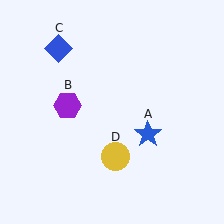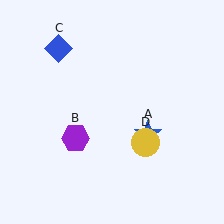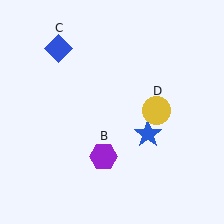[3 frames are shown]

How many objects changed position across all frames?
2 objects changed position: purple hexagon (object B), yellow circle (object D).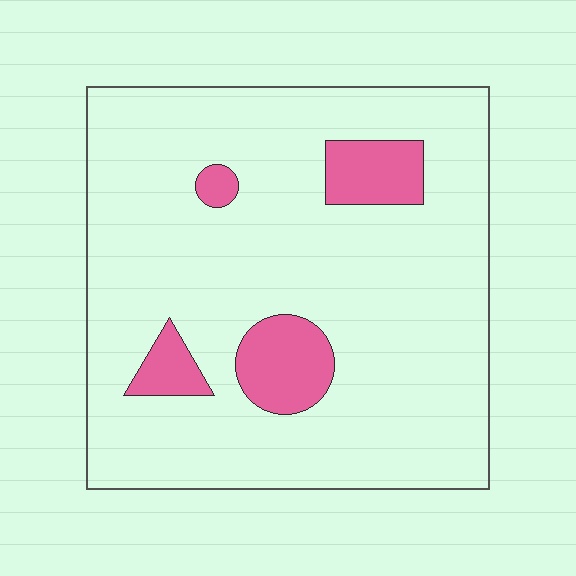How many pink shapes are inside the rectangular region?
4.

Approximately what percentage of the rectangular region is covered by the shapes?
Approximately 10%.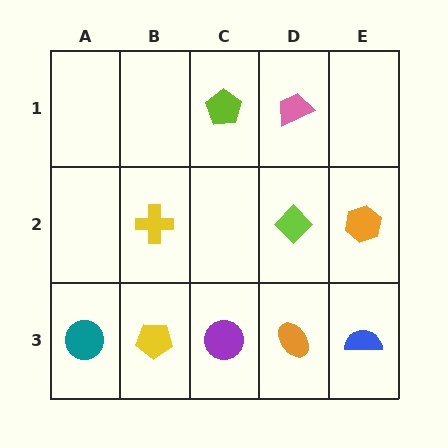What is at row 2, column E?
An orange hexagon.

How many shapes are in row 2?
3 shapes.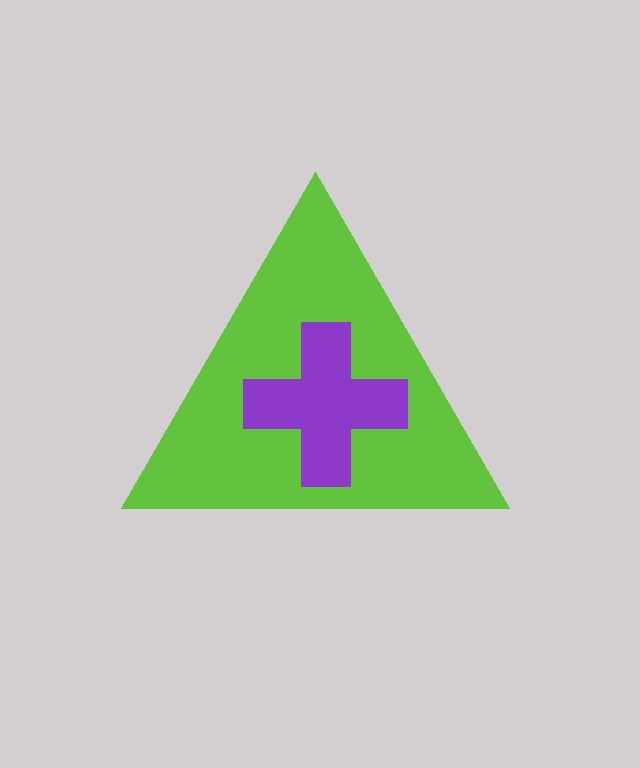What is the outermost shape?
The lime triangle.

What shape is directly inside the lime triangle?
The purple cross.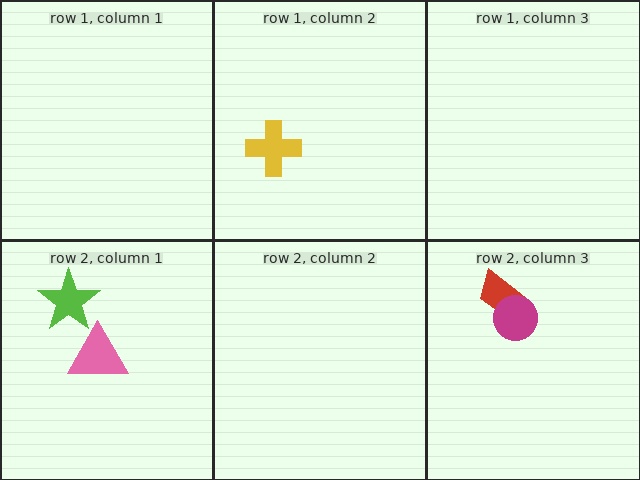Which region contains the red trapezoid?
The row 2, column 3 region.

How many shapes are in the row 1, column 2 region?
1.